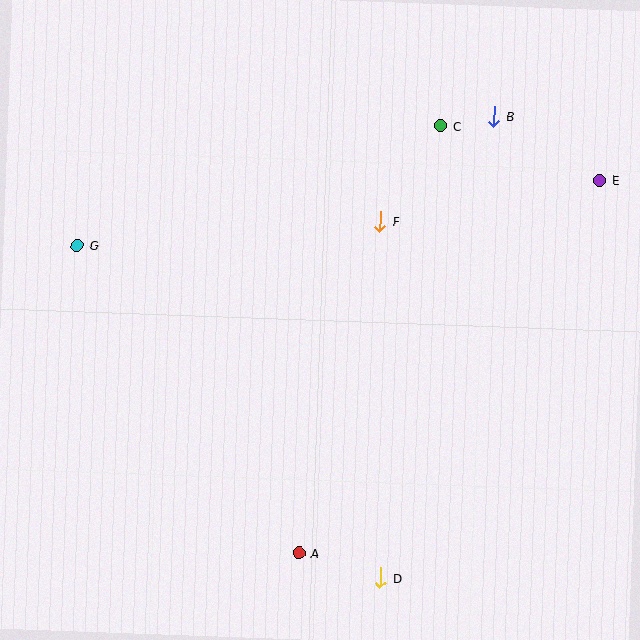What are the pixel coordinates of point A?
Point A is at (299, 553).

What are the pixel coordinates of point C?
Point C is at (441, 126).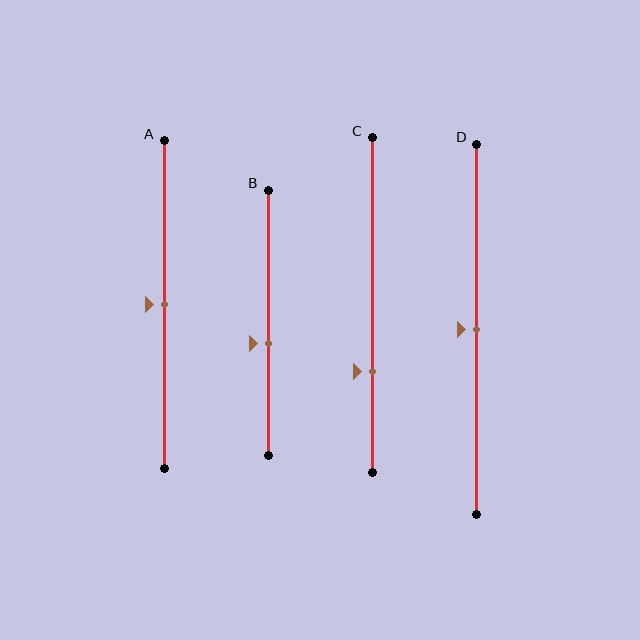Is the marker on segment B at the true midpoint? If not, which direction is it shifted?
No, the marker on segment B is shifted downward by about 8% of the segment length.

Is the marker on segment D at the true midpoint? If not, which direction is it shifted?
Yes, the marker on segment D is at the true midpoint.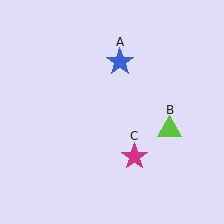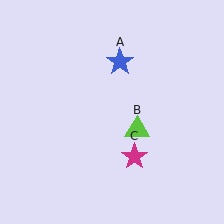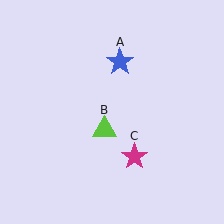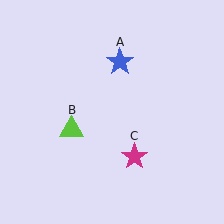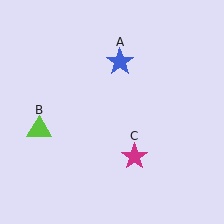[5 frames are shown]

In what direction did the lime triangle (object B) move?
The lime triangle (object B) moved left.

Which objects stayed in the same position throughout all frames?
Blue star (object A) and magenta star (object C) remained stationary.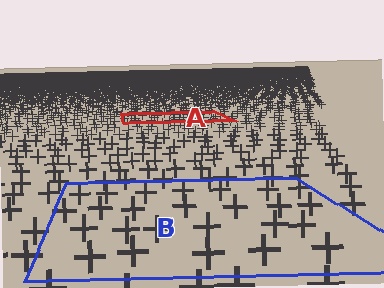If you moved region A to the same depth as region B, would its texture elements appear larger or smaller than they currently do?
They would appear larger. At a closer depth, the same texture elements are projected at a bigger on-screen size.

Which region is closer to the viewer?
Region B is closer. The texture elements there are larger and more spread out.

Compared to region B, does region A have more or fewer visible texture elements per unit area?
Region A has more texture elements per unit area — they are packed more densely because it is farther away.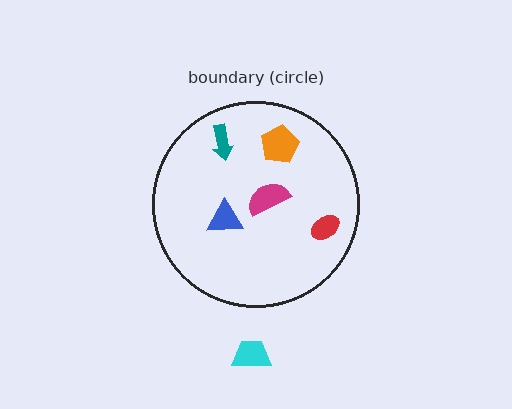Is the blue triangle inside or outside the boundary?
Inside.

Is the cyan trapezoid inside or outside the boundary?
Outside.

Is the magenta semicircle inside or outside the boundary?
Inside.